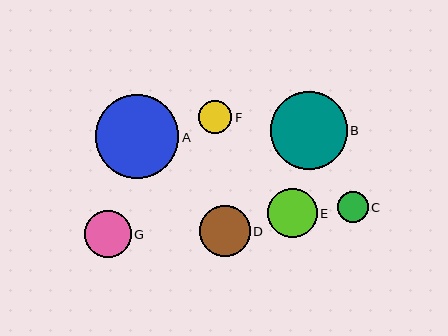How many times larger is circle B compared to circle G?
Circle B is approximately 1.6 times the size of circle G.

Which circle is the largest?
Circle A is the largest with a size of approximately 84 pixels.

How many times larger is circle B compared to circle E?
Circle B is approximately 1.6 times the size of circle E.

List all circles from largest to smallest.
From largest to smallest: A, B, D, E, G, F, C.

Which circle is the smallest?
Circle C is the smallest with a size of approximately 31 pixels.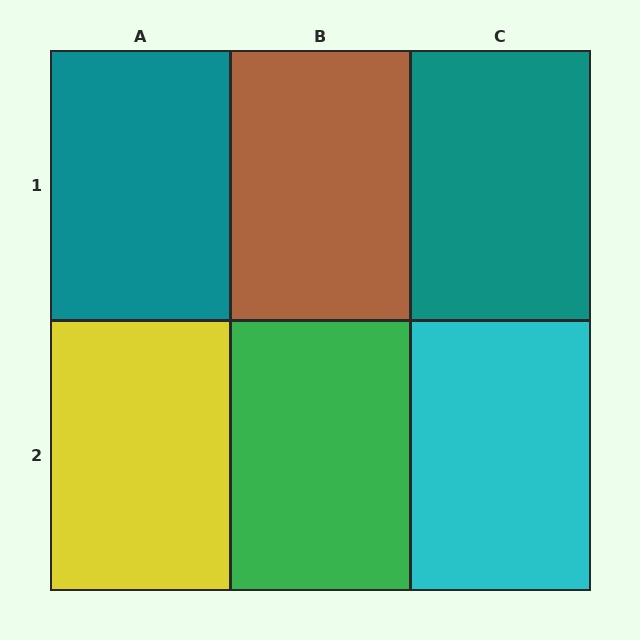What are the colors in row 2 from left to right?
Yellow, green, cyan.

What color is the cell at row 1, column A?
Teal.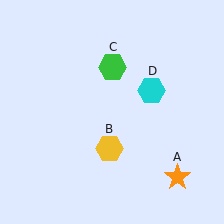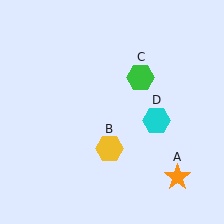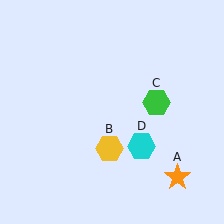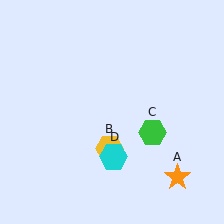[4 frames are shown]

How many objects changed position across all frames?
2 objects changed position: green hexagon (object C), cyan hexagon (object D).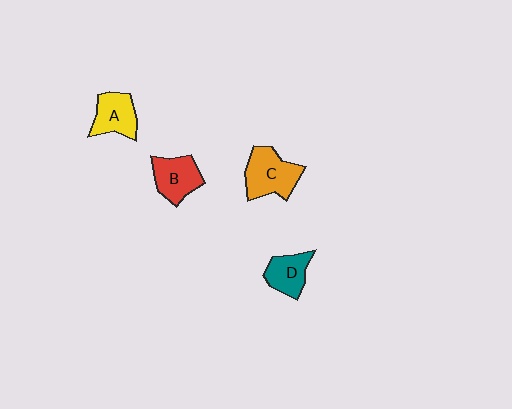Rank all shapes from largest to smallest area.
From largest to smallest: C (orange), B (red), A (yellow), D (teal).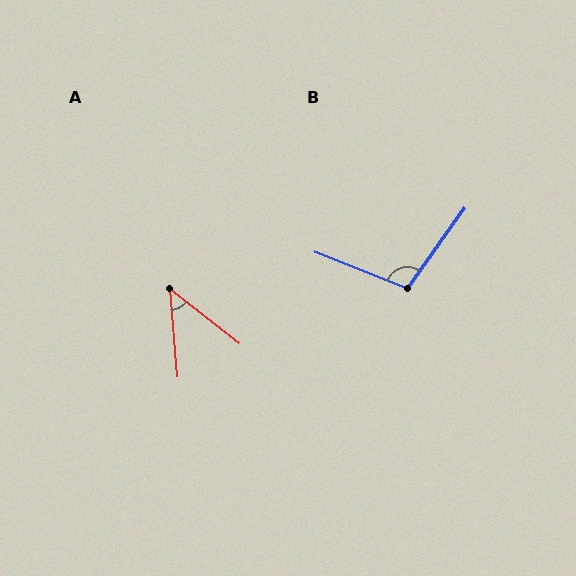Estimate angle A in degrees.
Approximately 47 degrees.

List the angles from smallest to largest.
A (47°), B (104°).